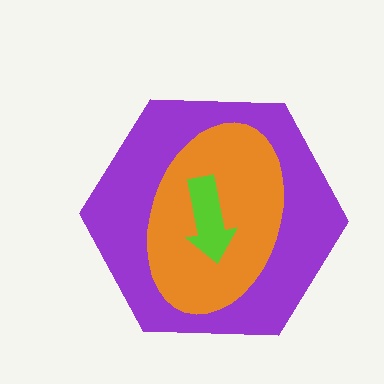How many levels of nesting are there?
3.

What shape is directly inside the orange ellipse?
The lime arrow.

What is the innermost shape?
The lime arrow.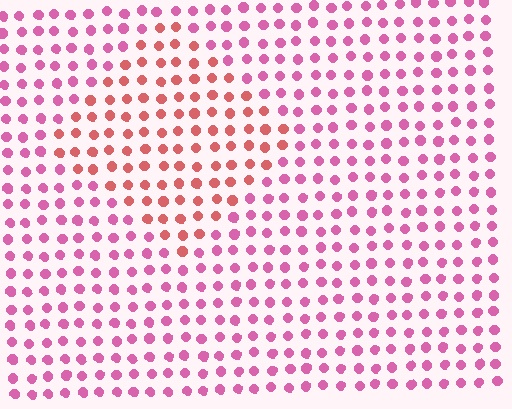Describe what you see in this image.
The image is filled with small pink elements in a uniform arrangement. A diamond-shaped region is visible where the elements are tinted to a slightly different hue, forming a subtle color boundary.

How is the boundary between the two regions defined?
The boundary is defined purely by a slight shift in hue (about 36 degrees). Spacing, size, and orientation are identical on both sides.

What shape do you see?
I see a diamond.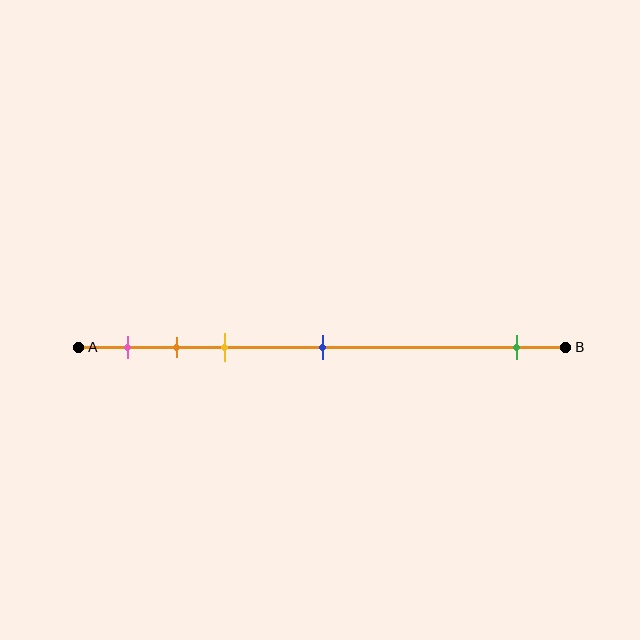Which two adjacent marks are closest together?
The orange and yellow marks are the closest adjacent pair.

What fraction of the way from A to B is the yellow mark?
The yellow mark is approximately 30% (0.3) of the way from A to B.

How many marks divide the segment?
There are 5 marks dividing the segment.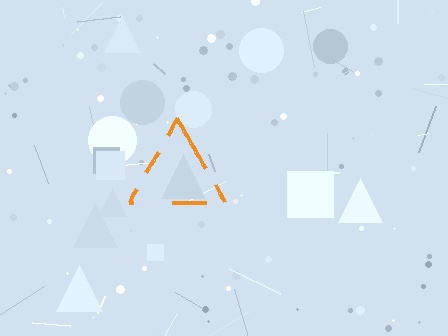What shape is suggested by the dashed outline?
The dashed outline suggests a triangle.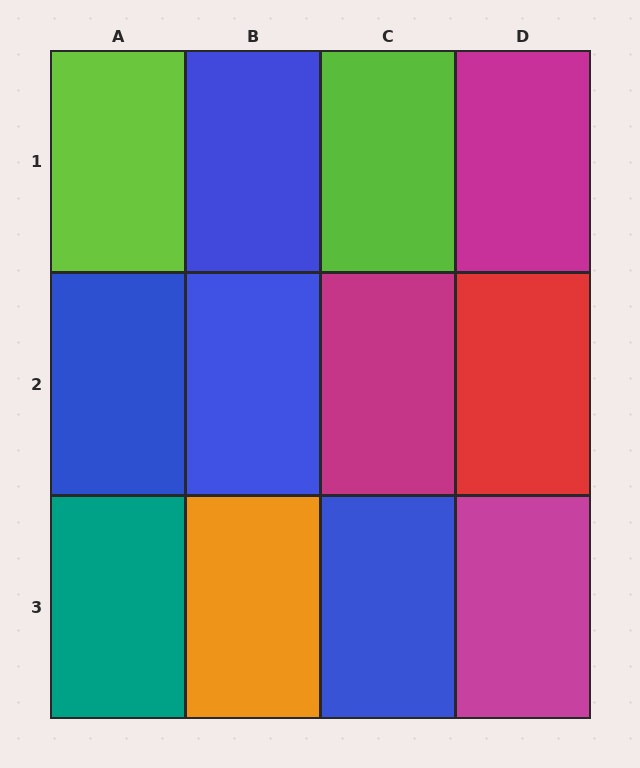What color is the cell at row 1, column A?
Lime.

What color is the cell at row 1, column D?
Magenta.